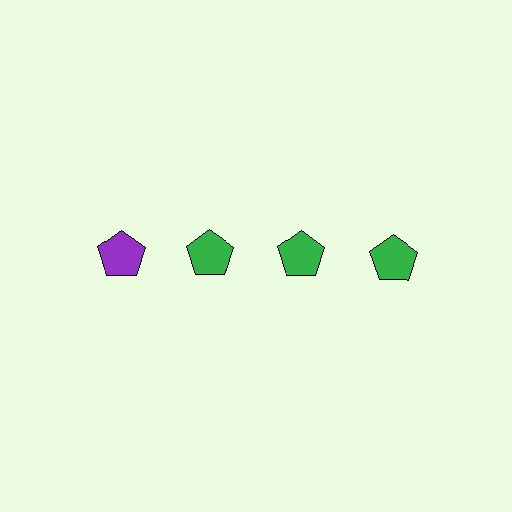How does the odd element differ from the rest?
It has a different color: purple instead of green.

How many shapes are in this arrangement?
There are 4 shapes arranged in a grid pattern.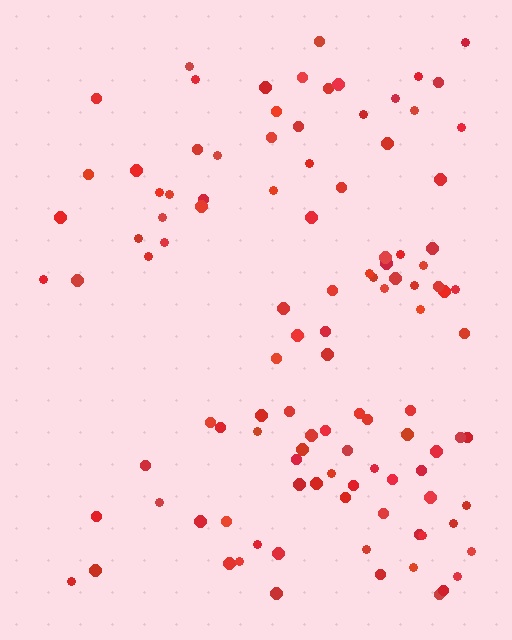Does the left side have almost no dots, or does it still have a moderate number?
Still a moderate number, just noticeably fewer than the right.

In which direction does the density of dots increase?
From left to right, with the right side densest.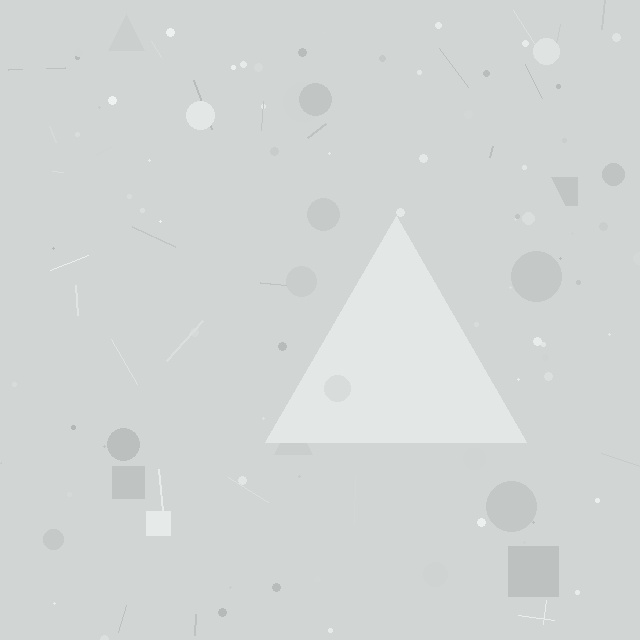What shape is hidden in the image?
A triangle is hidden in the image.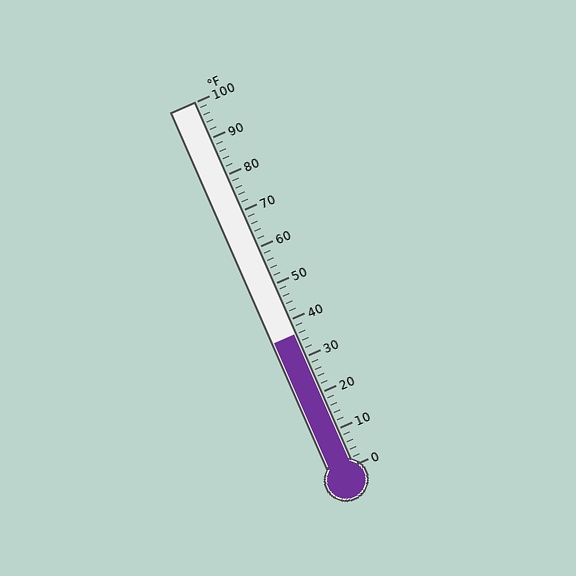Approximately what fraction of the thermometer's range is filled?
The thermometer is filled to approximately 35% of its range.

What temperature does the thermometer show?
The thermometer shows approximately 36°F.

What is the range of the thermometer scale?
The thermometer scale ranges from 0°F to 100°F.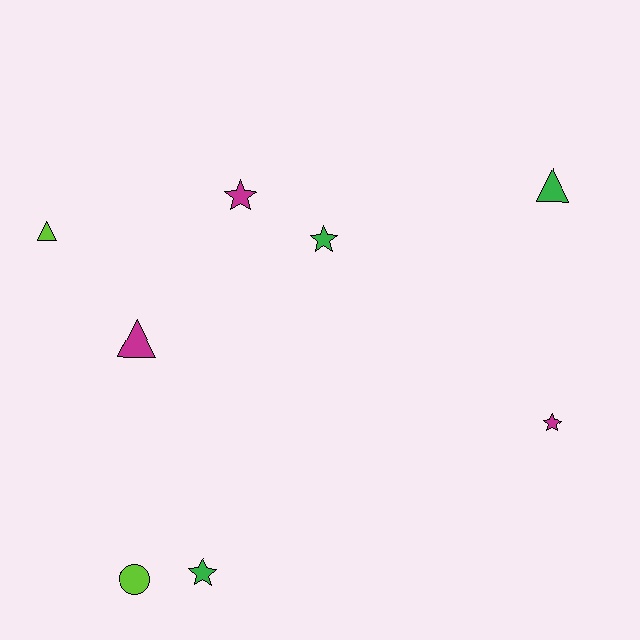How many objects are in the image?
There are 8 objects.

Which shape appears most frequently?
Star, with 4 objects.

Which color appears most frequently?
Green, with 3 objects.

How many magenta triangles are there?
There is 1 magenta triangle.